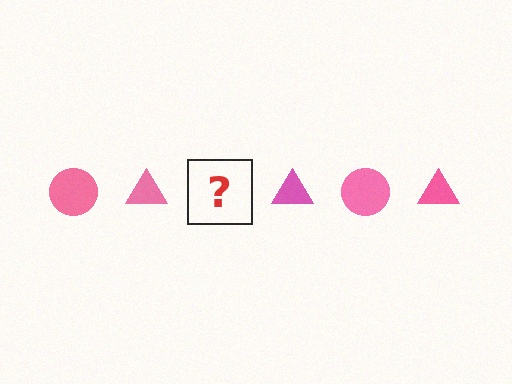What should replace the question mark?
The question mark should be replaced with a pink circle.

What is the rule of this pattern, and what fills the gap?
The rule is that the pattern cycles through circle, triangle shapes in pink. The gap should be filled with a pink circle.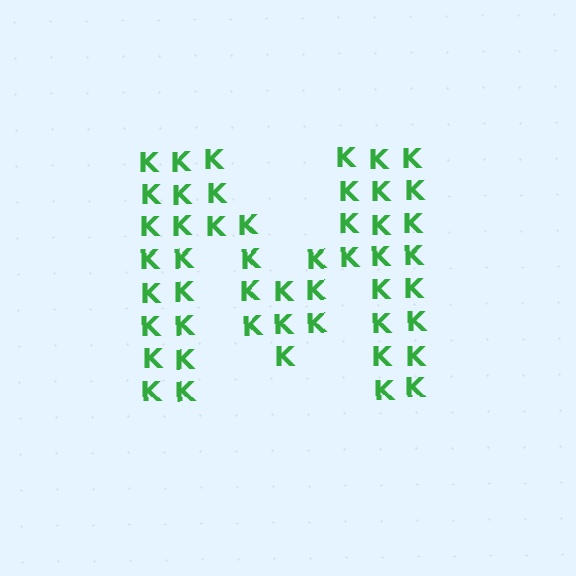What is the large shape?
The large shape is the letter M.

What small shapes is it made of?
It is made of small letter K's.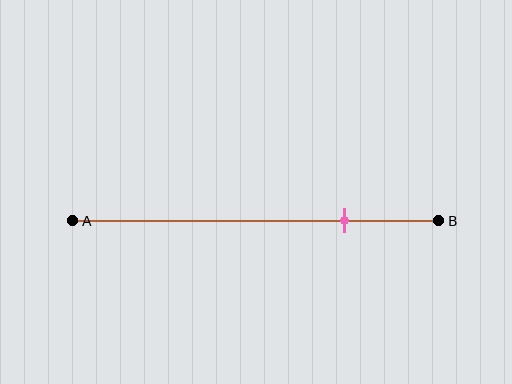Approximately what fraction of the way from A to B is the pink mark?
The pink mark is approximately 75% of the way from A to B.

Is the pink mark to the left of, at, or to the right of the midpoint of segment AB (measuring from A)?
The pink mark is to the right of the midpoint of segment AB.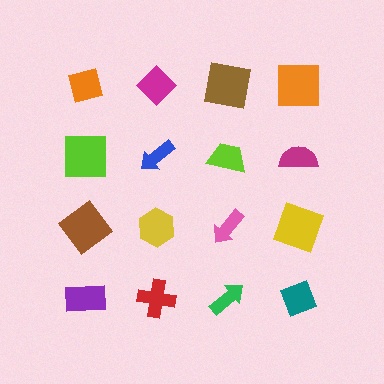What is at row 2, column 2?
A blue arrow.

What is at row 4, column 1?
A purple rectangle.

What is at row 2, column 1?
A lime square.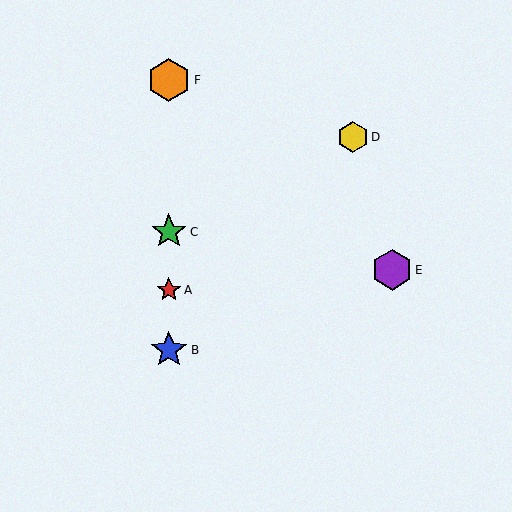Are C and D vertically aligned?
No, C is at x≈169 and D is at x≈353.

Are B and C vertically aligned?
Yes, both are at x≈169.